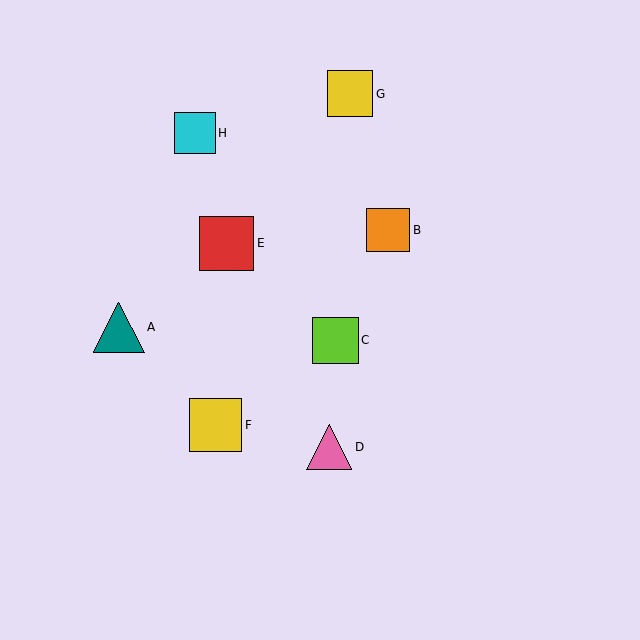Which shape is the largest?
The red square (labeled E) is the largest.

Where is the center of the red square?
The center of the red square is at (227, 243).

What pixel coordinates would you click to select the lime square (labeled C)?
Click at (335, 340) to select the lime square C.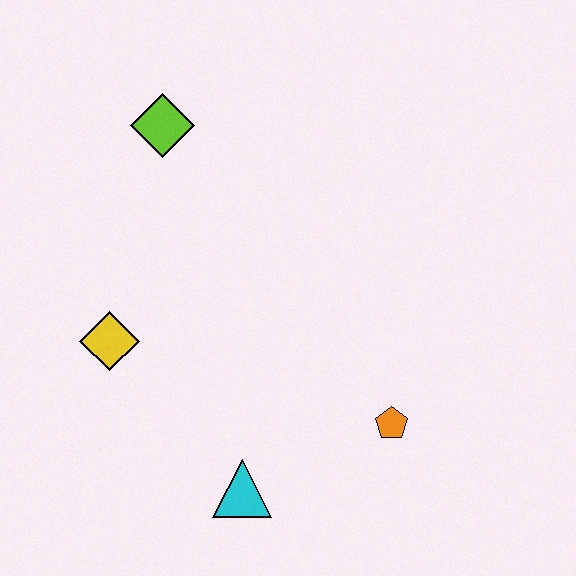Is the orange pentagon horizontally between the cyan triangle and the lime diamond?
No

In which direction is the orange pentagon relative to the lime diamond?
The orange pentagon is below the lime diamond.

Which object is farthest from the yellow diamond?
The orange pentagon is farthest from the yellow diamond.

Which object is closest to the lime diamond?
The yellow diamond is closest to the lime diamond.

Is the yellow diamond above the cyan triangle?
Yes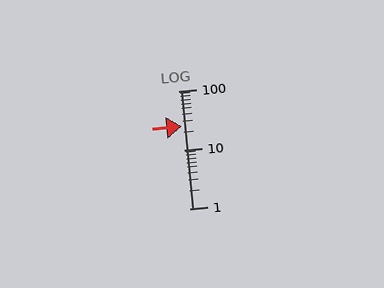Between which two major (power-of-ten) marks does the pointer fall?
The pointer is between 10 and 100.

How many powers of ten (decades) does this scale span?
The scale spans 2 decades, from 1 to 100.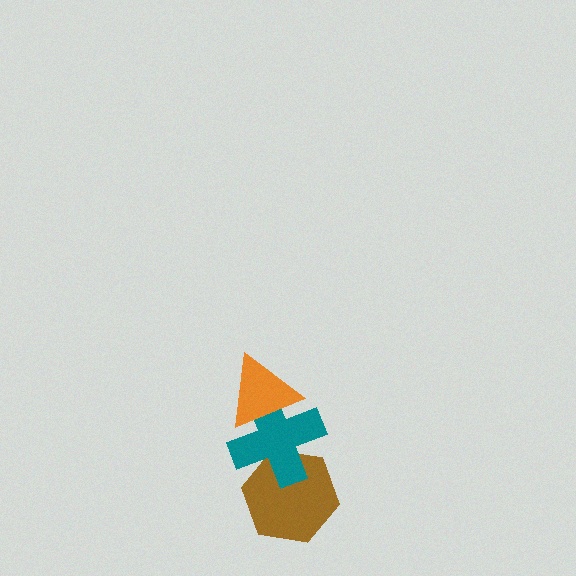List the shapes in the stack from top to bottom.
From top to bottom: the orange triangle, the teal cross, the brown hexagon.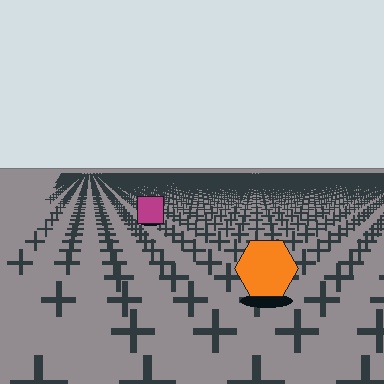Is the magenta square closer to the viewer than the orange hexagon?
No. The orange hexagon is closer — you can tell from the texture gradient: the ground texture is coarser near it.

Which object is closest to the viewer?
The orange hexagon is closest. The texture marks near it are larger and more spread out.